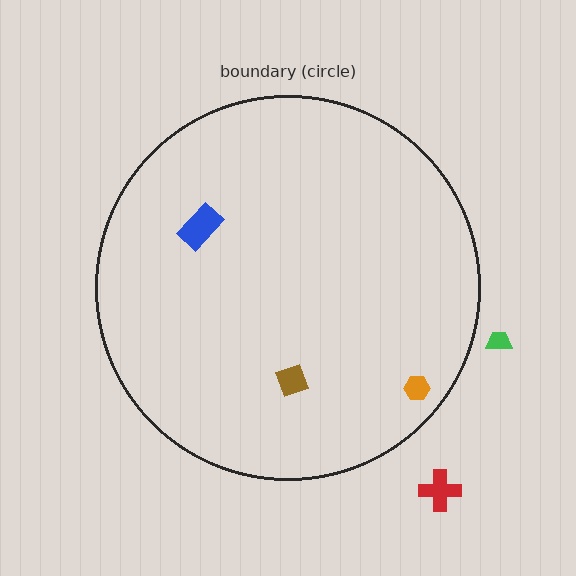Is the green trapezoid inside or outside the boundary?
Outside.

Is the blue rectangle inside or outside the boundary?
Inside.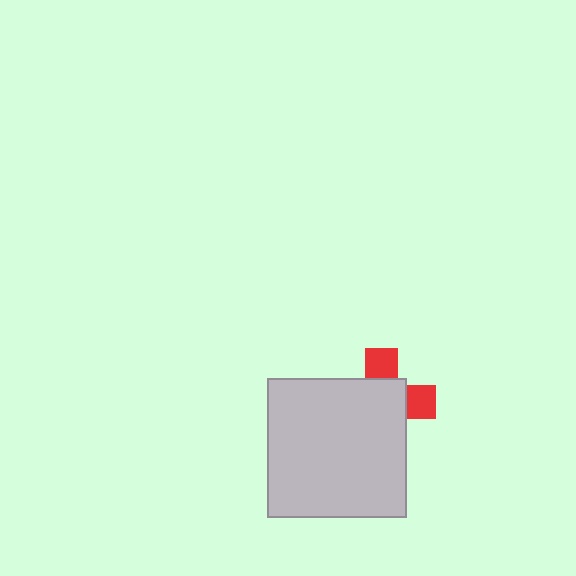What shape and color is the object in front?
The object in front is a light gray square.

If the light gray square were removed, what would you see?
You would see the complete red cross.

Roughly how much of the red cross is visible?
A small part of it is visible (roughly 32%).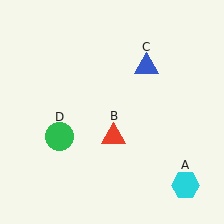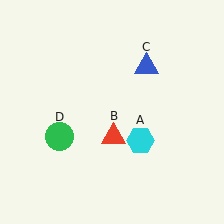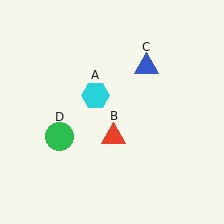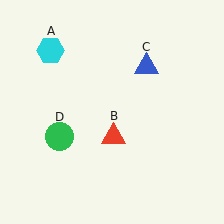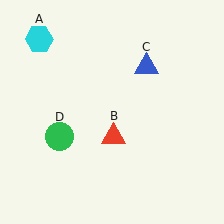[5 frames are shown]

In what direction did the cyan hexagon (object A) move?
The cyan hexagon (object A) moved up and to the left.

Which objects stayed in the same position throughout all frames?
Red triangle (object B) and blue triangle (object C) and green circle (object D) remained stationary.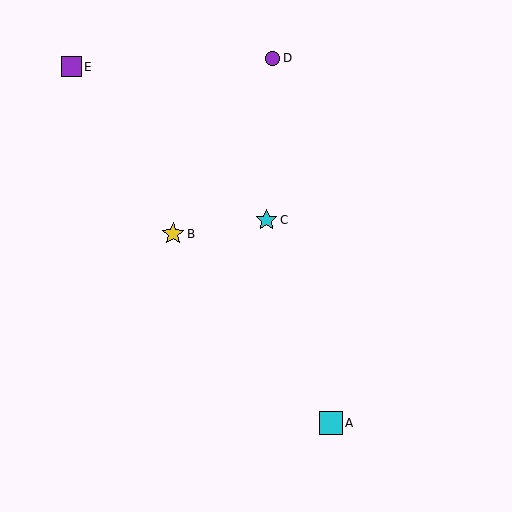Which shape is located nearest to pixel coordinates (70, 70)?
The purple square (labeled E) at (71, 67) is nearest to that location.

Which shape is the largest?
The cyan square (labeled A) is the largest.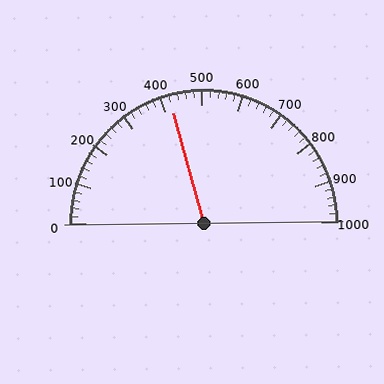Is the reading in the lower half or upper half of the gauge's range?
The reading is in the lower half of the range (0 to 1000).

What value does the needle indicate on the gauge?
The needle indicates approximately 420.